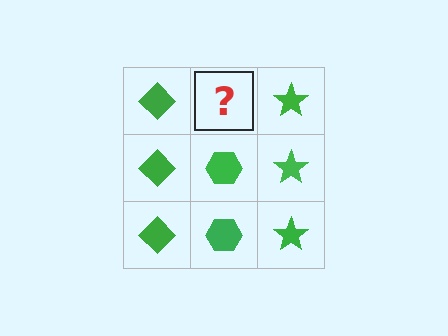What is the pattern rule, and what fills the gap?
The rule is that each column has a consistent shape. The gap should be filled with a green hexagon.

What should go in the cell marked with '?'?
The missing cell should contain a green hexagon.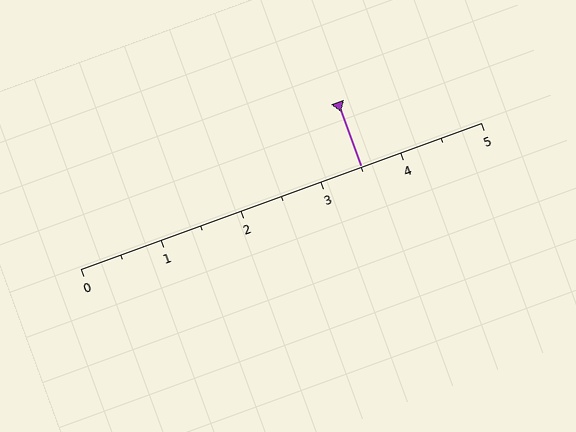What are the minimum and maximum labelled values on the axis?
The axis runs from 0 to 5.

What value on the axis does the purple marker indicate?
The marker indicates approximately 3.5.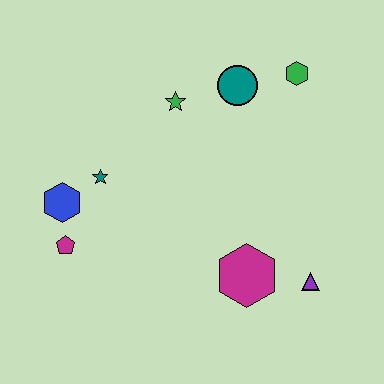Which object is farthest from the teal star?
The purple triangle is farthest from the teal star.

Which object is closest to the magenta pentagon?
The blue hexagon is closest to the magenta pentagon.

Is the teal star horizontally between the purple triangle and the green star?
No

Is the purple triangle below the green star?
Yes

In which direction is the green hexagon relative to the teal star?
The green hexagon is to the right of the teal star.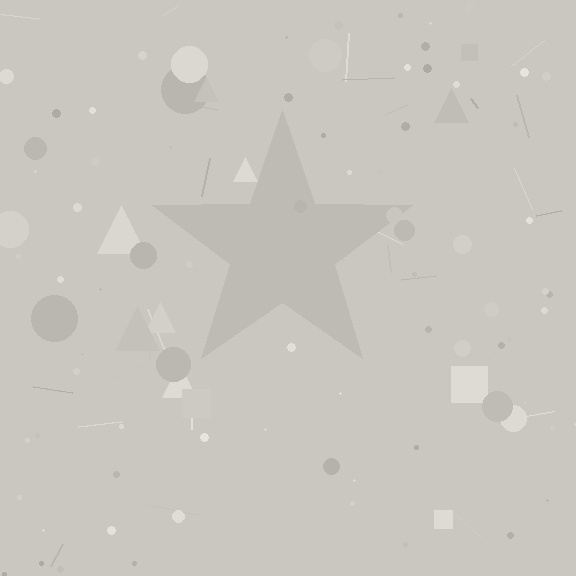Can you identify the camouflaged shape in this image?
The camouflaged shape is a star.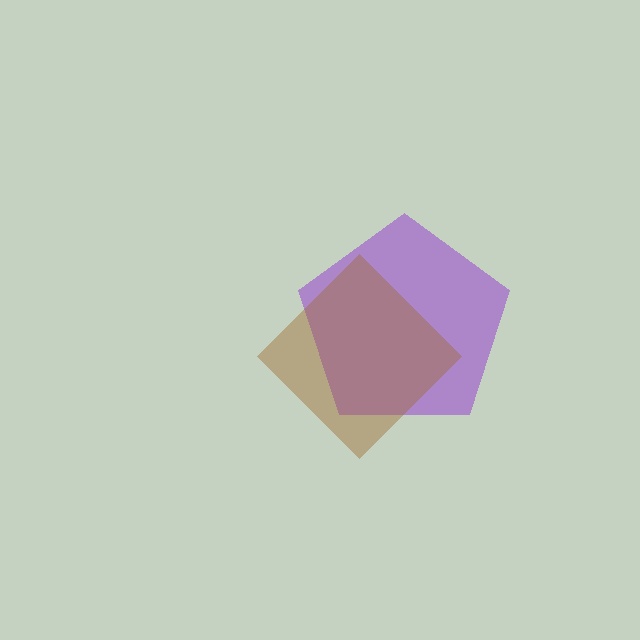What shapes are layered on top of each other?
The layered shapes are: a purple pentagon, a brown diamond.